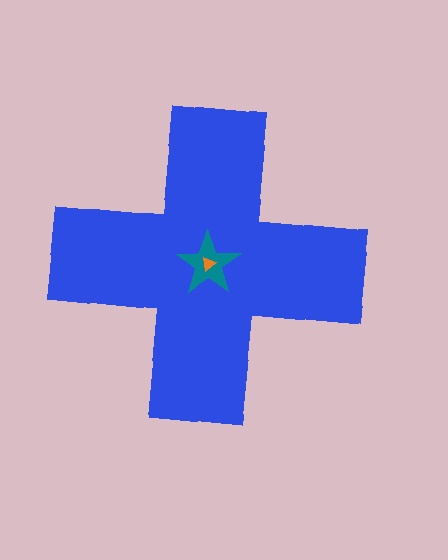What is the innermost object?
The orange triangle.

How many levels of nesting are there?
3.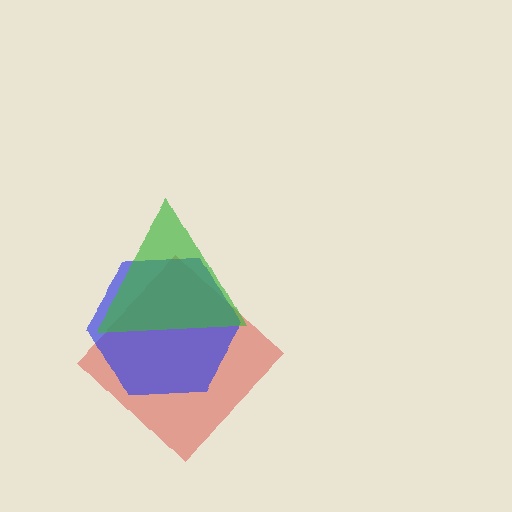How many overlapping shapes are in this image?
There are 3 overlapping shapes in the image.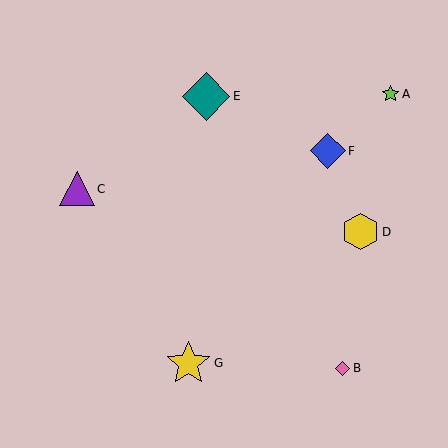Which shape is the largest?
The teal diamond (labeled E) is the largest.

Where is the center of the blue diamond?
The center of the blue diamond is at (328, 151).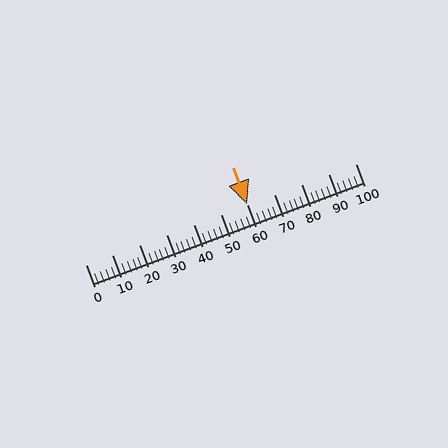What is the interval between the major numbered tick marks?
The major tick marks are spaced 10 units apart.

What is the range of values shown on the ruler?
The ruler shows values from 0 to 100.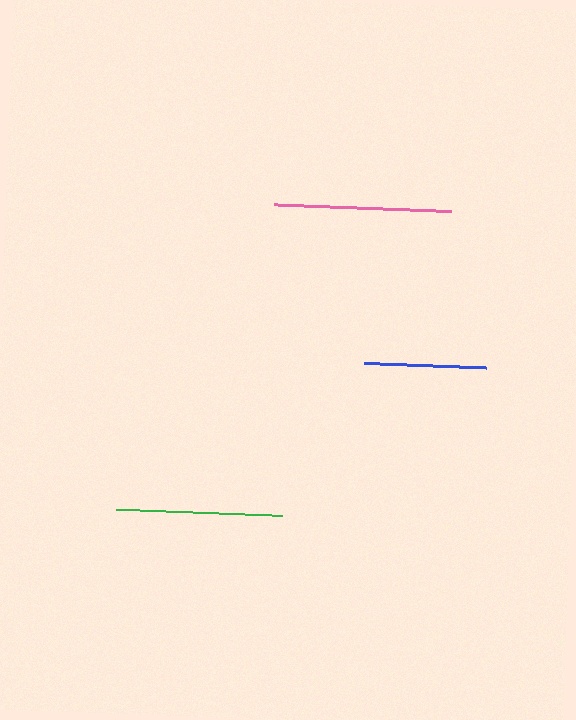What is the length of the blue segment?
The blue segment is approximately 122 pixels long.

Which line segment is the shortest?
The blue line is the shortest at approximately 122 pixels.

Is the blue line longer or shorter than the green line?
The green line is longer than the blue line.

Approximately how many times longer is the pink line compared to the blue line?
The pink line is approximately 1.5 times the length of the blue line.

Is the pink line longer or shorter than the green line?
The pink line is longer than the green line.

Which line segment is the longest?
The pink line is the longest at approximately 177 pixels.